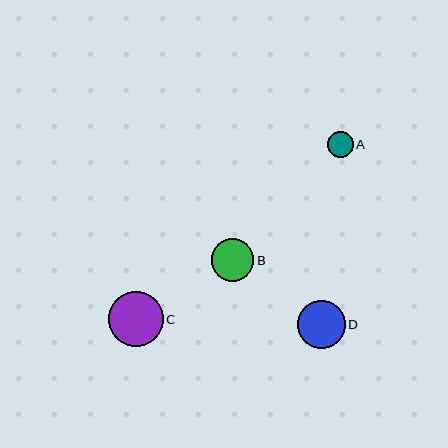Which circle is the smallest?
Circle A is the smallest with a size of approximately 26 pixels.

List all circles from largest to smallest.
From largest to smallest: C, D, B, A.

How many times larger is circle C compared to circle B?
Circle C is approximately 1.3 times the size of circle B.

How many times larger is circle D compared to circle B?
Circle D is approximately 1.1 times the size of circle B.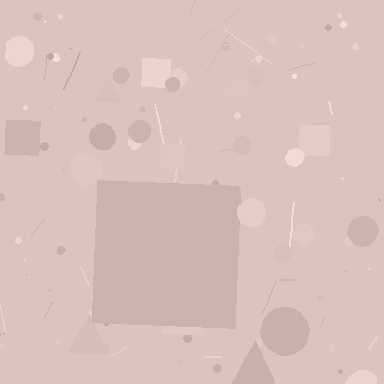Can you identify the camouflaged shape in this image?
The camouflaged shape is a square.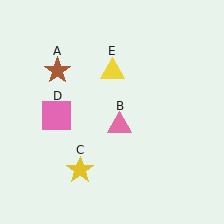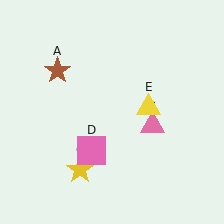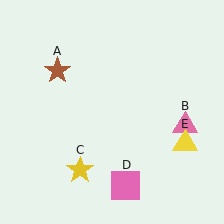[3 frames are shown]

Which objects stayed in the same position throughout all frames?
Brown star (object A) and yellow star (object C) remained stationary.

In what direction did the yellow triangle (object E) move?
The yellow triangle (object E) moved down and to the right.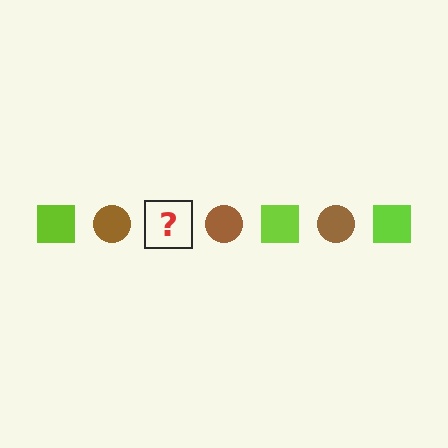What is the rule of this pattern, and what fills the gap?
The rule is that the pattern alternates between lime square and brown circle. The gap should be filled with a lime square.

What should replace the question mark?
The question mark should be replaced with a lime square.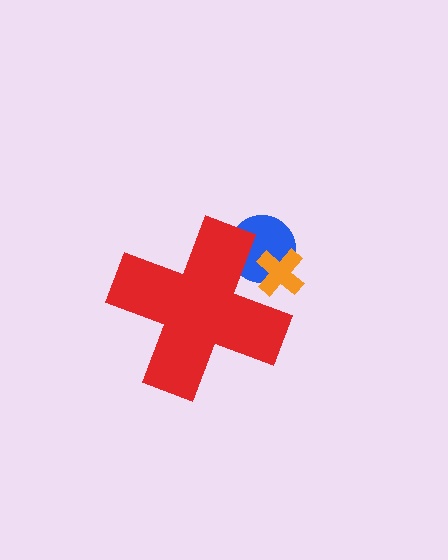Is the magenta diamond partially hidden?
Yes, the magenta diamond is partially hidden behind the red cross.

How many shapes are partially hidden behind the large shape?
3 shapes are partially hidden.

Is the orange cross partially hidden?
Yes, the orange cross is partially hidden behind the red cross.